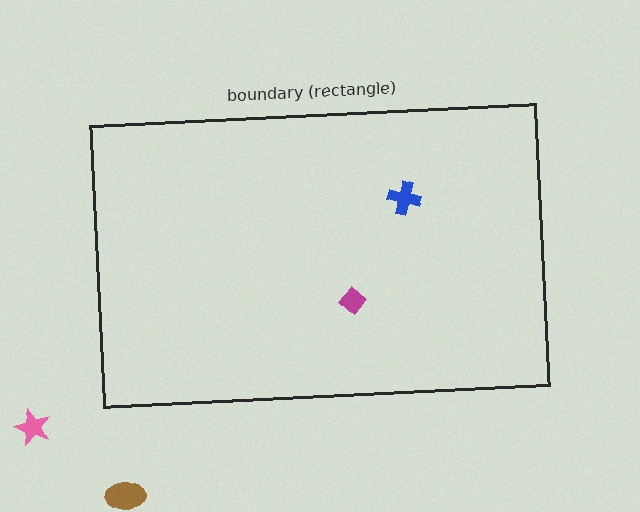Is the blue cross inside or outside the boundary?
Inside.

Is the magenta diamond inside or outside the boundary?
Inside.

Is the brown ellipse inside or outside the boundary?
Outside.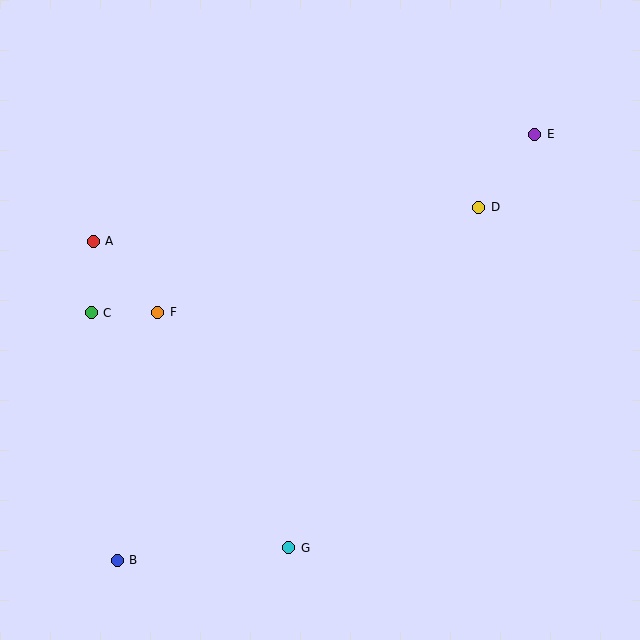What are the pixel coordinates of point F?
Point F is at (158, 312).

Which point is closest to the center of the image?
Point F at (158, 312) is closest to the center.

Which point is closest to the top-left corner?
Point A is closest to the top-left corner.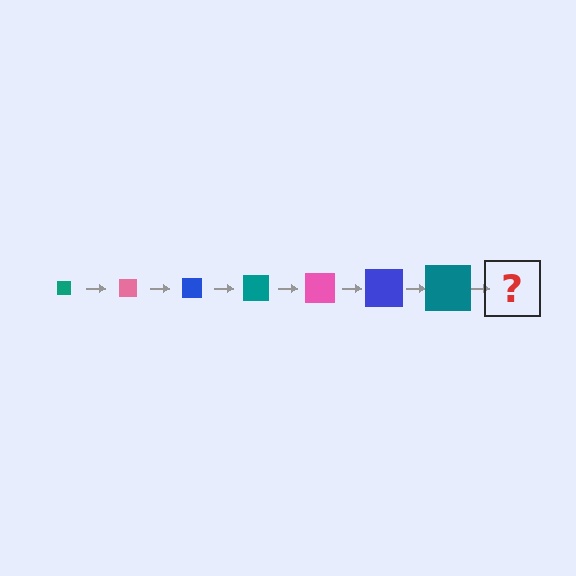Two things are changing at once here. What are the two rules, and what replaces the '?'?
The two rules are that the square grows larger each step and the color cycles through teal, pink, and blue. The '?' should be a pink square, larger than the previous one.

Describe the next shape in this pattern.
It should be a pink square, larger than the previous one.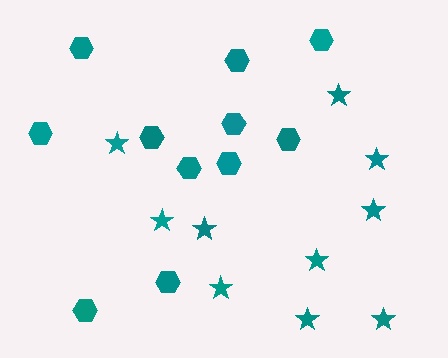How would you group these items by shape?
There are 2 groups: one group of stars (10) and one group of hexagons (11).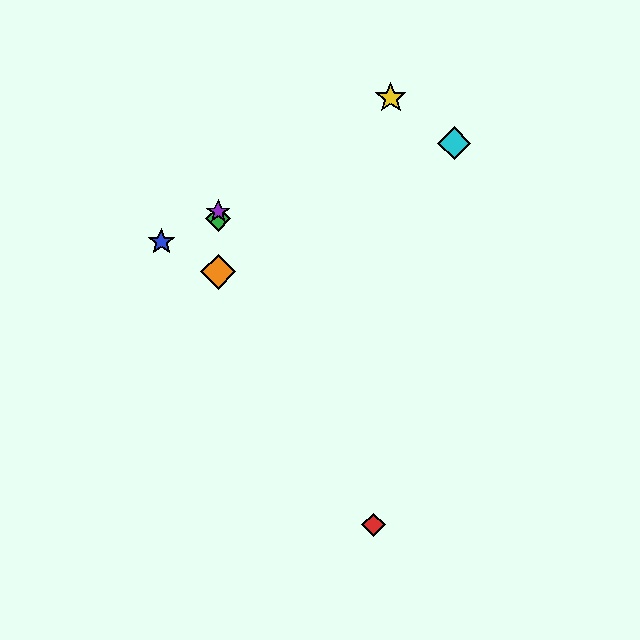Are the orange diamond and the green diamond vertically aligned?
Yes, both are at x≈218.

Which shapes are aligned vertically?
The green diamond, the purple star, the orange diamond are aligned vertically.